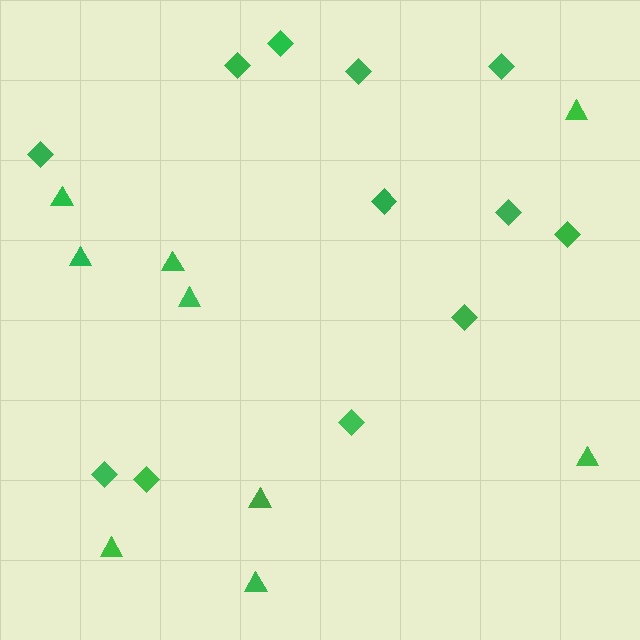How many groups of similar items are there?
There are 2 groups: one group of triangles (9) and one group of diamonds (12).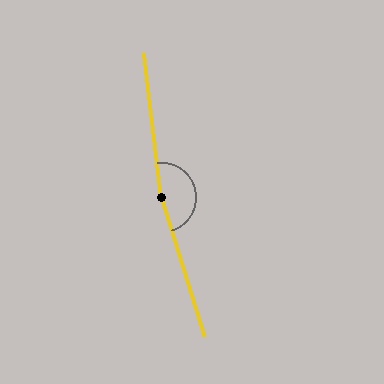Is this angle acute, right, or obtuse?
It is obtuse.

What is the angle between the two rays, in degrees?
Approximately 170 degrees.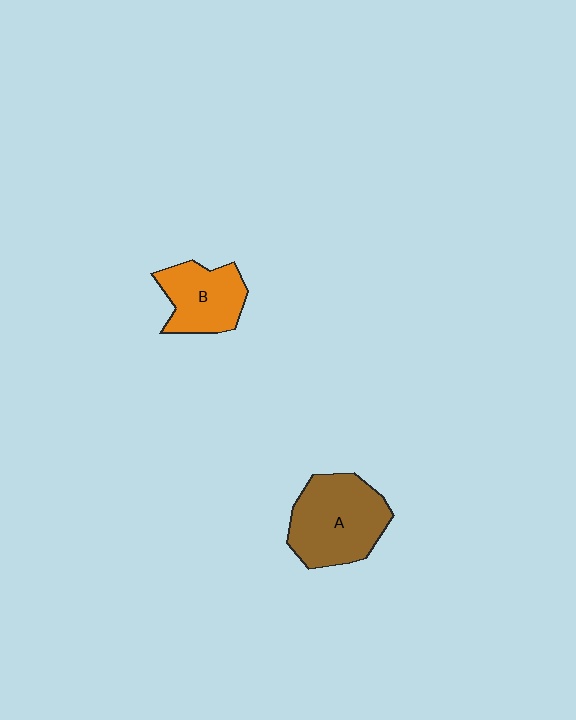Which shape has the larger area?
Shape A (brown).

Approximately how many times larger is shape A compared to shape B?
Approximately 1.4 times.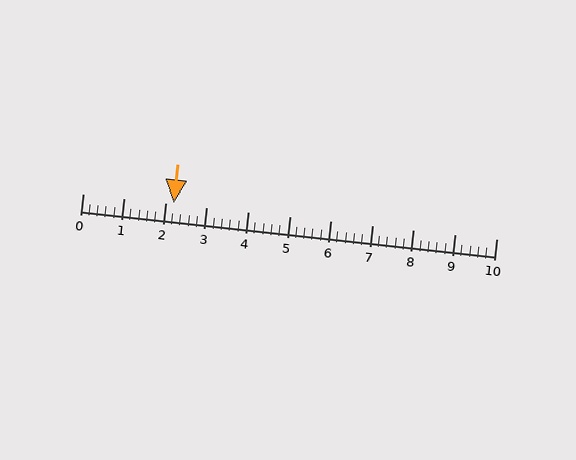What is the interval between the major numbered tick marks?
The major tick marks are spaced 1 units apart.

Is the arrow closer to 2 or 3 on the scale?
The arrow is closer to 2.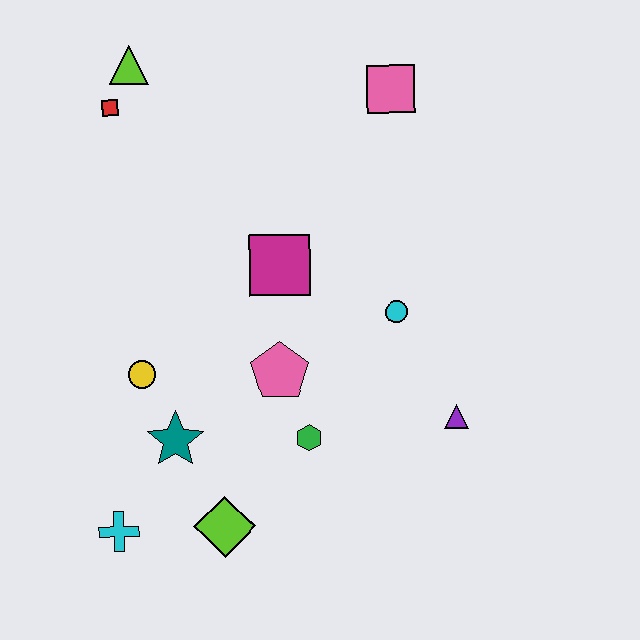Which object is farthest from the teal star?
The pink square is farthest from the teal star.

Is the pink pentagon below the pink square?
Yes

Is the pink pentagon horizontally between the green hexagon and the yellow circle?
Yes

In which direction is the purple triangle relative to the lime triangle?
The purple triangle is below the lime triangle.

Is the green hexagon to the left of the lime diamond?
No